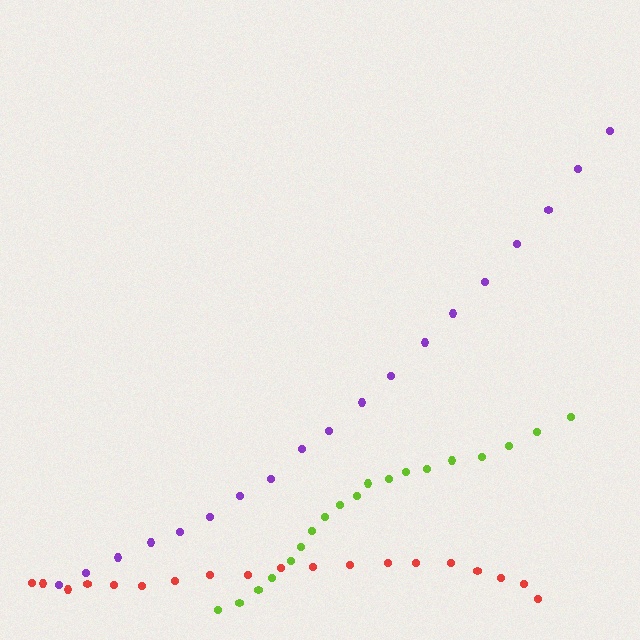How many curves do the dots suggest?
There are 3 distinct paths.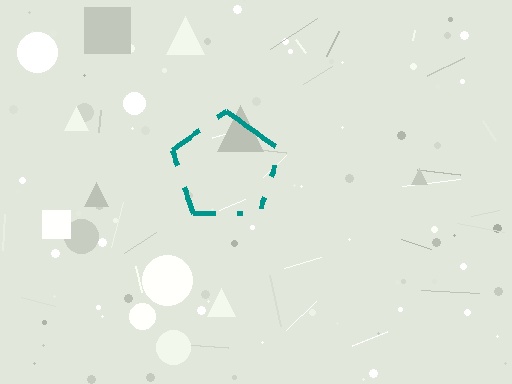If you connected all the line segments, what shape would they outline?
They would outline a pentagon.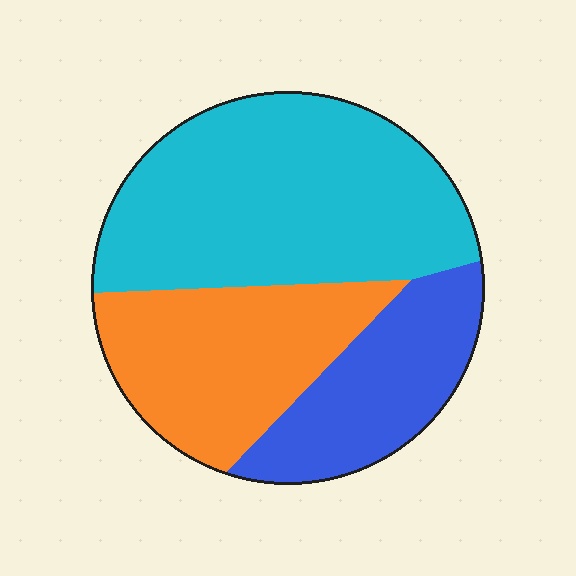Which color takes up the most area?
Cyan, at roughly 50%.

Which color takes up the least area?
Blue, at roughly 25%.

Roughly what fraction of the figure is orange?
Orange covers about 30% of the figure.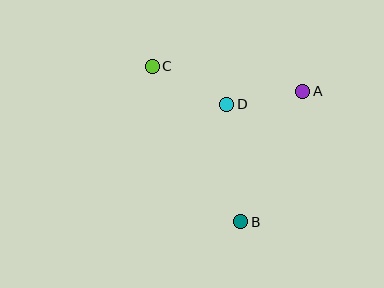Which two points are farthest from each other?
Points B and C are farthest from each other.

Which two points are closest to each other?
Points A and D are closest to each other.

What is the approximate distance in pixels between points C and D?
The distance between C and D is approximately 84 pixels.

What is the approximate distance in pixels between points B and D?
The distance between B and D is approximately 118 pixels.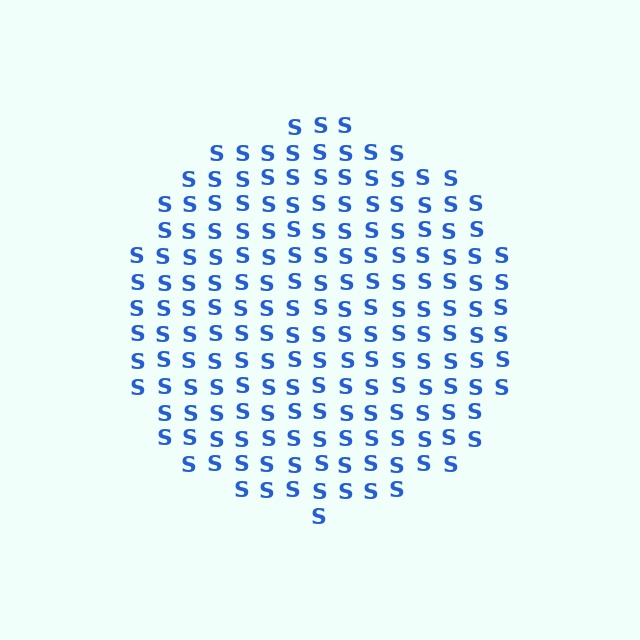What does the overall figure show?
The overall figure shows a circle.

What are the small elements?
The small elements are letter S's.